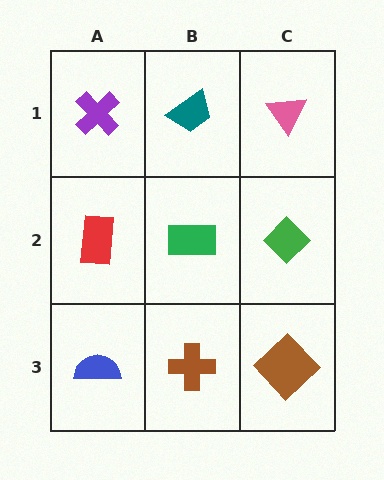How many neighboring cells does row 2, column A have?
3.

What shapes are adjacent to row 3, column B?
A green rectangle (row 2, column B), a blue semicircle (row 3, column A), a brown diamond (row 3, column C).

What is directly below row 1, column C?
A green diamond.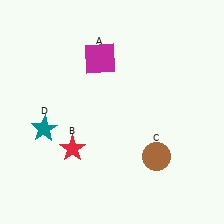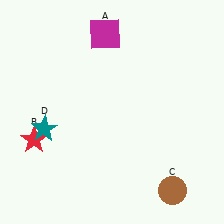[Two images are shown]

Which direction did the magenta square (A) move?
The magenta square (A) moved up.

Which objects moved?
The objects that moved are: the magenta square (A), the red star (B), the brown circle (C).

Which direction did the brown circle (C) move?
The brown circle (C) moved down.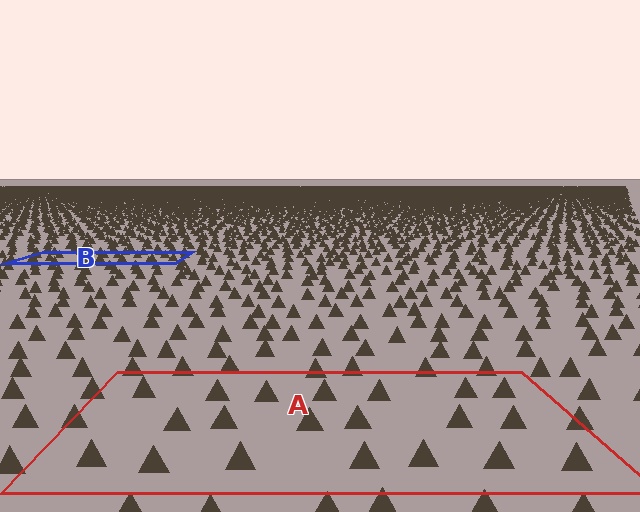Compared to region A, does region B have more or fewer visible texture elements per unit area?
Region B has more texture elements per unit area — they are packed more densely because it is farther away.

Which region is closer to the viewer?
Region A is closer. The texture elements there are larger and more spread out.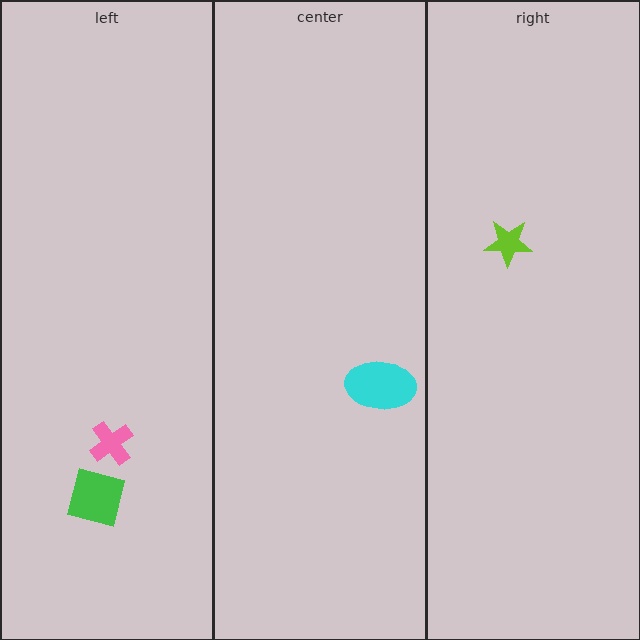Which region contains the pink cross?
The left region.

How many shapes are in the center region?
1.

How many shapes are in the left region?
2.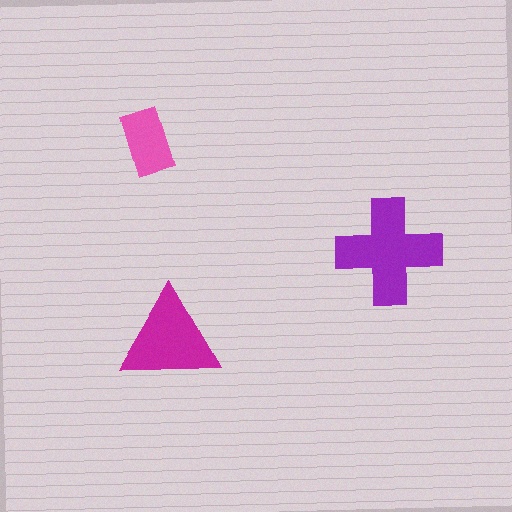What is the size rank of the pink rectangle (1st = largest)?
3rd.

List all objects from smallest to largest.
The pink rectangle, the magenta triangle, the purple cross.